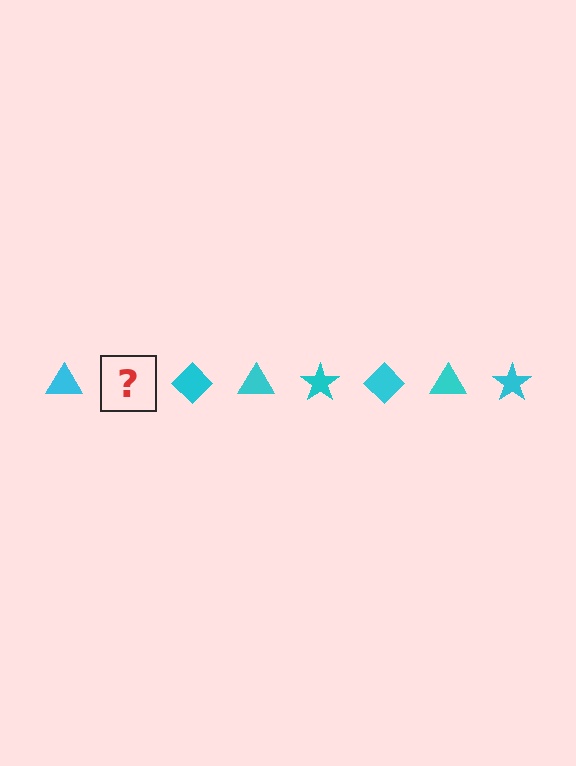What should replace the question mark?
The question mark should be replaced with a cyan star.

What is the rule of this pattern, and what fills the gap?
The rule is that the pattern cycles through triangle, star, diamond shapes in cyan. The gap should be filled with a cyan star.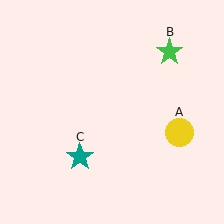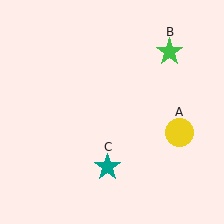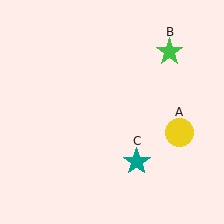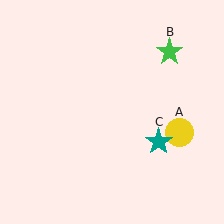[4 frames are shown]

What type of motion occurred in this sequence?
The teal star (object C) rotated counterclockwise around the center of the scene.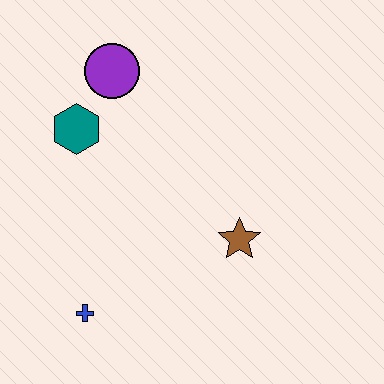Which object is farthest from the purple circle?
The blue cross is farthest from the purple circle.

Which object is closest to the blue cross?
The brown star is closest to the blue cross.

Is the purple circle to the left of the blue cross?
No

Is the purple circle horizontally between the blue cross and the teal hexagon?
No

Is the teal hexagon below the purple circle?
Yes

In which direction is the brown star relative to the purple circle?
The brown star is below the purple circle.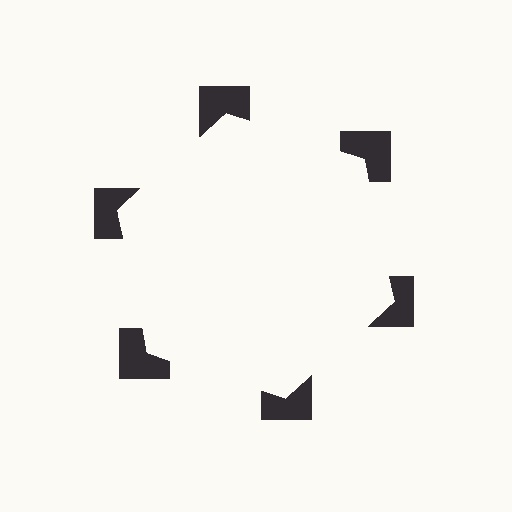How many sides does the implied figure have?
6 sides.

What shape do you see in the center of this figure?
An illusory hexagon — its edges are inferred from the aligned wedge cuts in the notched squares, not physically drawn.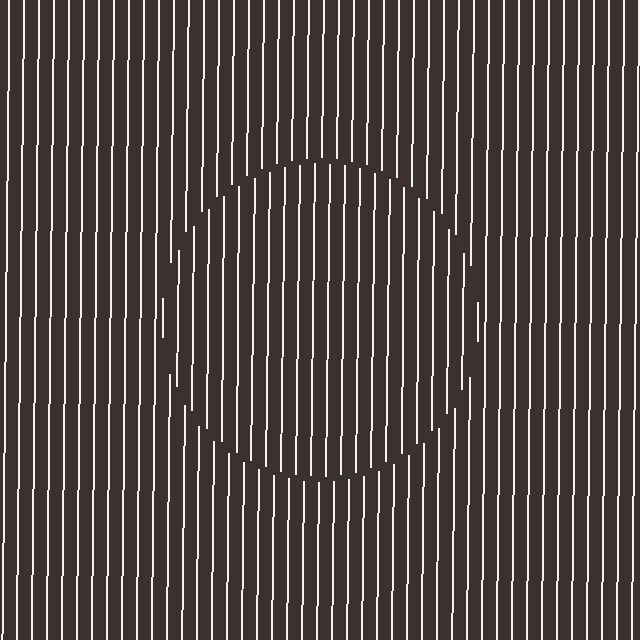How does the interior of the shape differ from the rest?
The interior of the shape contains the same grating, shifted by half a period — the contour is defined by the phase discontinuity where line-ends from the inner and outer gratings abut.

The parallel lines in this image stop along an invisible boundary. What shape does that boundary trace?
An illusory circle. The interior of the shape contains the same grating, shifted by half a period — the contour is defined by the phase discontinuity where line-ends from the inner and outer gratings abut.